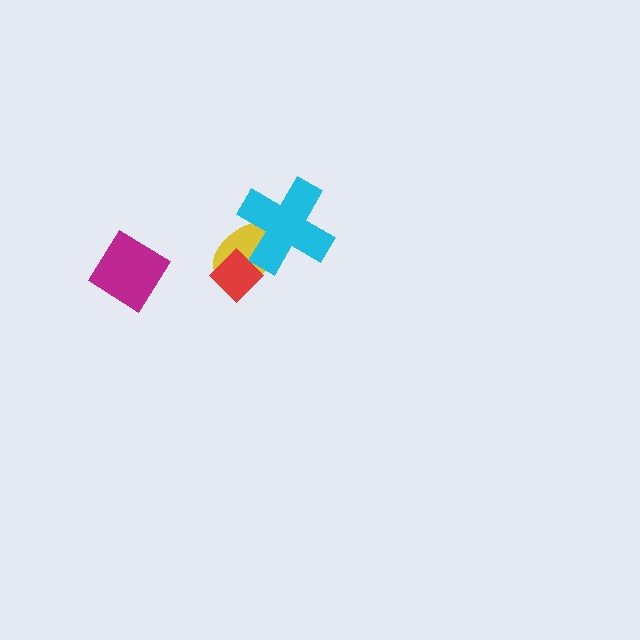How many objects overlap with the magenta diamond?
0 objects overlap with the magenta diamond.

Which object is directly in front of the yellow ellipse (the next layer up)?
The red diamond is directly in front of the yellow ellipse.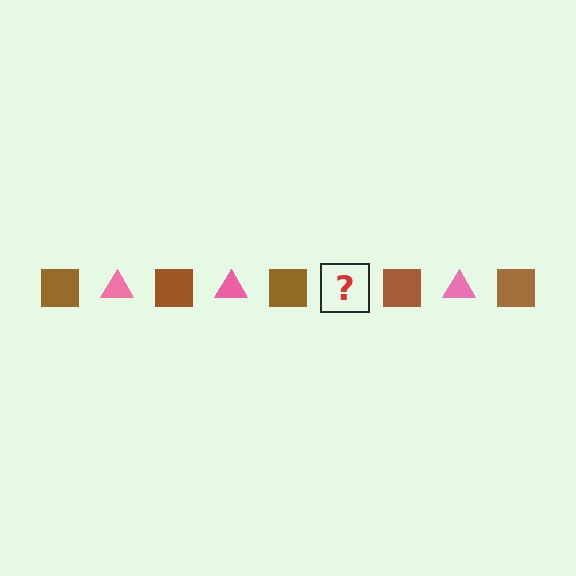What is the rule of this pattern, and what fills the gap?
The rule is that the pattern alternates between brown square and pink triangle. The gap should be filled with a pink triangle.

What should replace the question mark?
The question mark should be replaced with a pink triangle.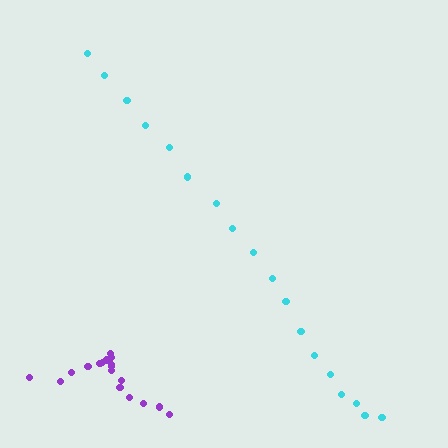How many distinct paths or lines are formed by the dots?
There are 2 distinct paths.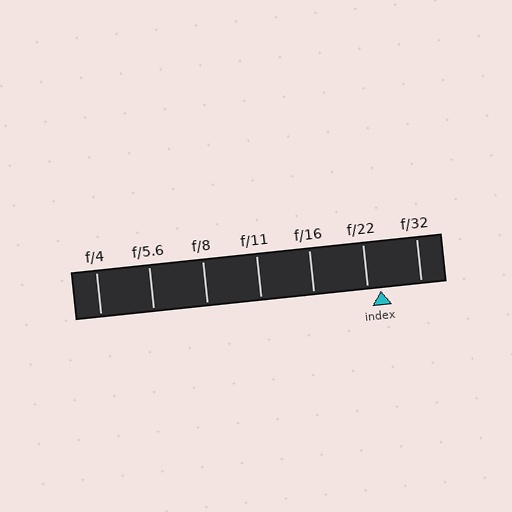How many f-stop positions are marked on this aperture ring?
There are 7 f-stop positions marked.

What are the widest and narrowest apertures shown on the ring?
The widest aperture shown is f/4 and the narrowest is f/32.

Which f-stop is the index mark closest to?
The index mark is closest to f/22.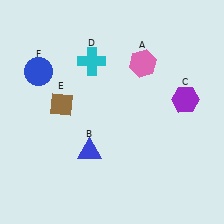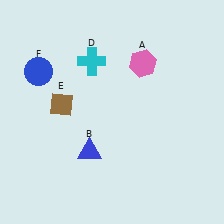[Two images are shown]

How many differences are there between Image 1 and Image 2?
There is 1 difference between the two images.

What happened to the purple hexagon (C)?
The purple hexagon (C) was removed in Image 2. It was in the top-right area of Image 1.